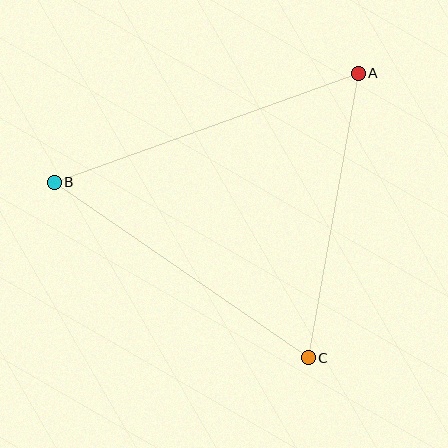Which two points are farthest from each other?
Points A and B are farthest from each other.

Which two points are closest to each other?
Points A and C are closest to each other.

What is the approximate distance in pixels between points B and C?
The distance between B and C is approximately 309 pixels.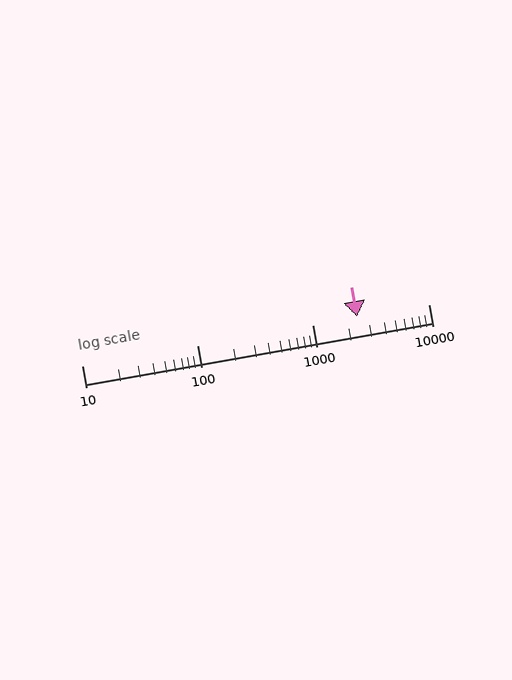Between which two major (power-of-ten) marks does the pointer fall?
The pointer is between 1000 and 10000.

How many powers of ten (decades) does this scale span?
The scale spans 3 decades, from 10 to 10000.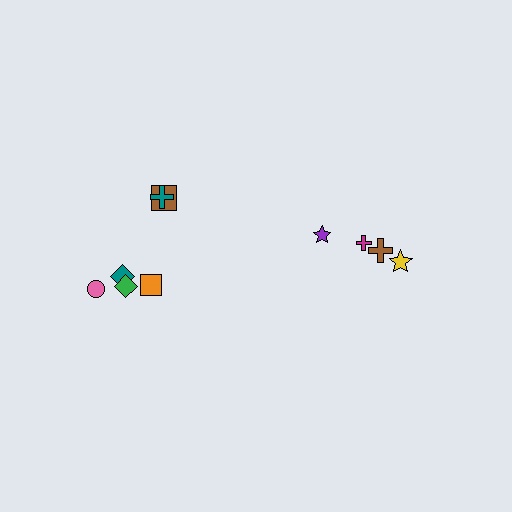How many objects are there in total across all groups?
There are 10 objects.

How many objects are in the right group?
There are 4 objects.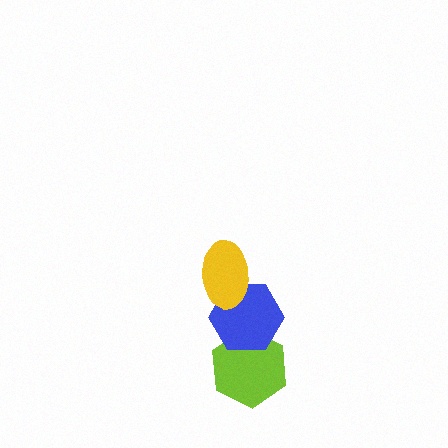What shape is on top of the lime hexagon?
The blue hexagon is on top of the lime hexagon.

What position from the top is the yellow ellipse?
The yellow ellipse is 1st from the top.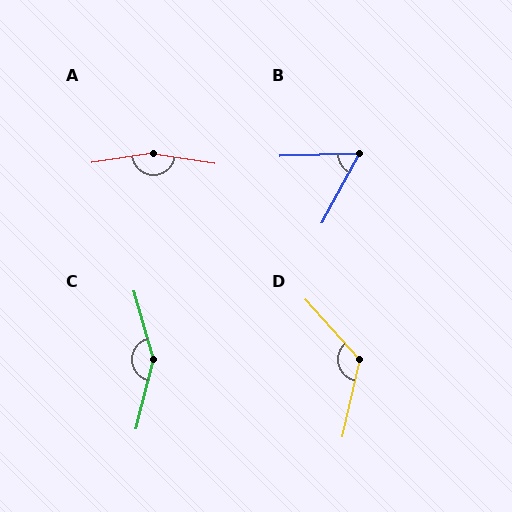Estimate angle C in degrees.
Approximately 150 degrees.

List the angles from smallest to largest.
B (59°), D (125°), C (150°), A (163°).